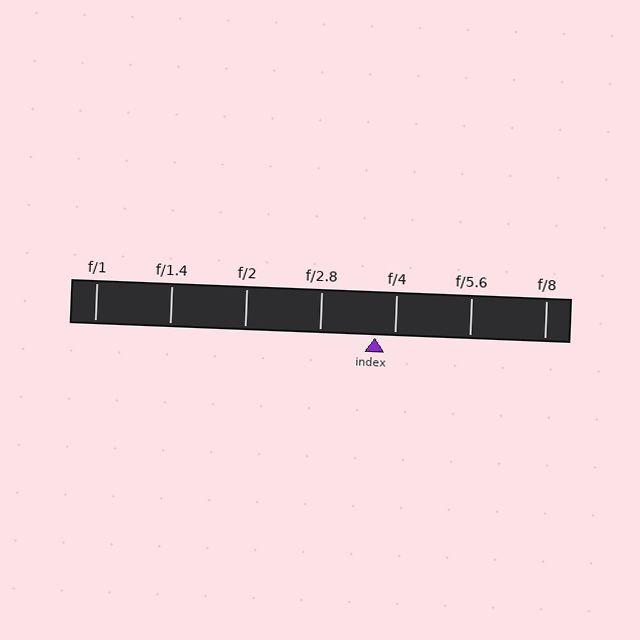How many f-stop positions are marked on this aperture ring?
There are 7 f-stop positions marked.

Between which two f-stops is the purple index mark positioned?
The index mark is between f/2.8 and f/4.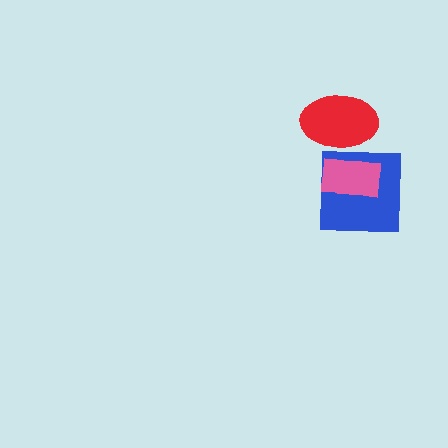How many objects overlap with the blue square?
1 object overlaps with the blue square.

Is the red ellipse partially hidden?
No, no other shape covers it.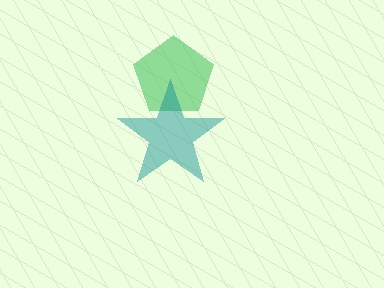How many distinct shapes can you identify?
There are 2 distinct shapes: a green pentagon, a teal star.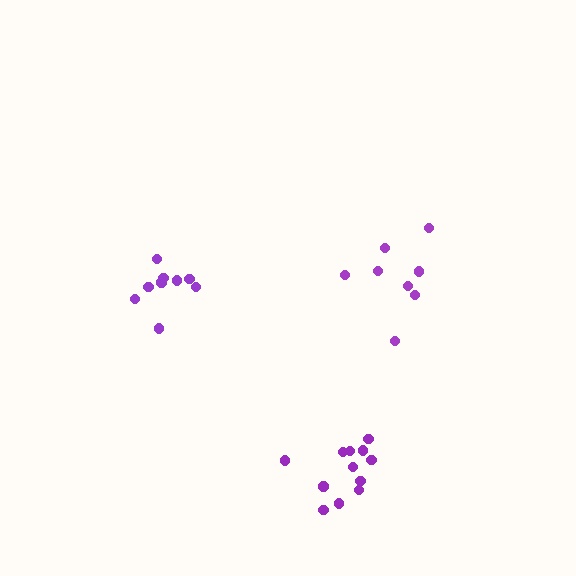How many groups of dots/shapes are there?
There are 3 groups.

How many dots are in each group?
Group 1: 9 dots, Group 2: 8 dots, Group 3: 12 dots (29 total).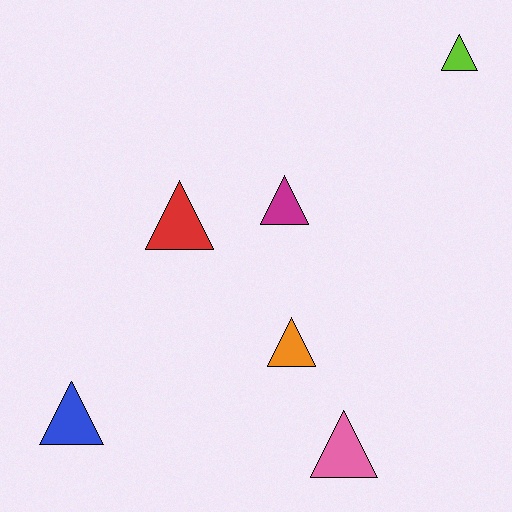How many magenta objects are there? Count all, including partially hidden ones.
There is 1 magenta object.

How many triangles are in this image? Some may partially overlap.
There are 6 triangles.